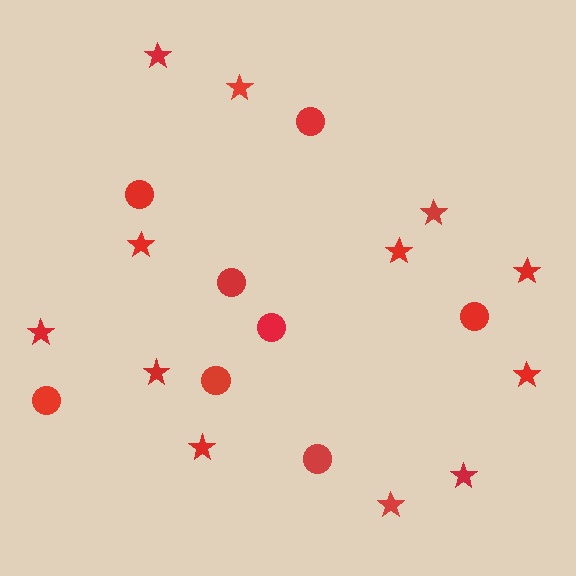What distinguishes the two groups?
There are 2 groups: one group of circles (8) and one group of stars (12).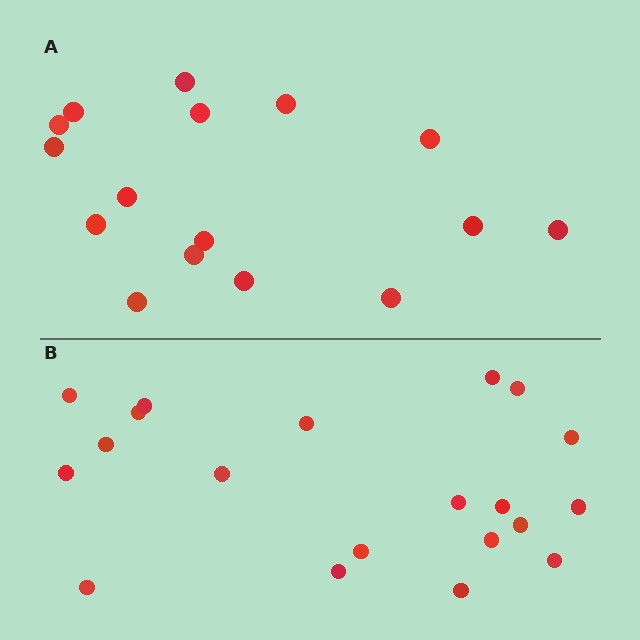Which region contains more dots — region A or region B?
Region B (the bottom region) has more dots.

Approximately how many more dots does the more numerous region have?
Region B has about 4 more dots than region A.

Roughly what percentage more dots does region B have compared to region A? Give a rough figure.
About 25% more.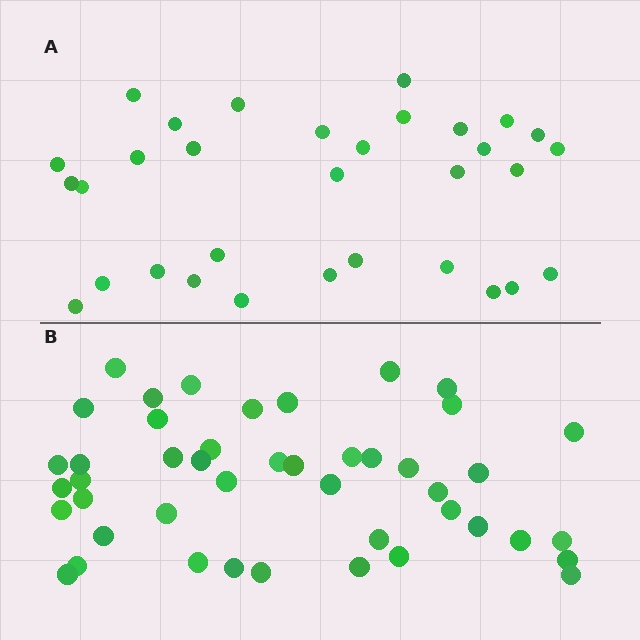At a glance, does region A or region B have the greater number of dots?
Region B (the bottom region) has more dots.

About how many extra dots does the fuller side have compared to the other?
Region B has approximately 15 more dots than region A.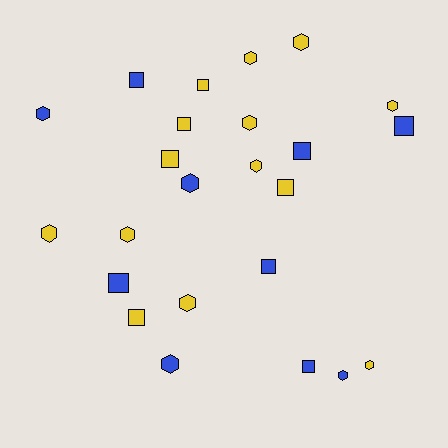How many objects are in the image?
There are 24 objects.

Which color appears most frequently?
Yellow, with 14 objects.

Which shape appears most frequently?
Hexagon, with 13 objects.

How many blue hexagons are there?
There are 4 blue hexagons.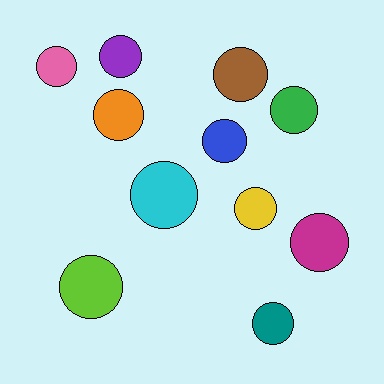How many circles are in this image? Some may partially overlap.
There are 11 circles.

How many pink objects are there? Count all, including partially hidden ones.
There is 1 pink object.